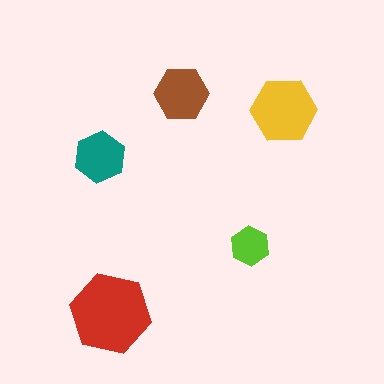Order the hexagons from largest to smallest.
the red one, the yellow one, the brown one, the teal one, the lime one.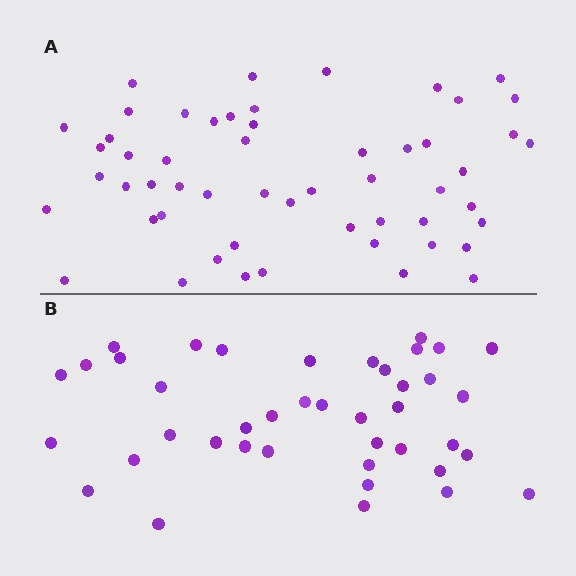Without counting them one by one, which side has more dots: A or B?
Region A (the top region) has more dots.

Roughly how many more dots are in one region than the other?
Region A has approximately 15 more dots than region B.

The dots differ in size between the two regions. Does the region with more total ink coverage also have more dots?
No. Region B has more total ink coverage because its dots are larger, but region A actually contains more individual dots. Total area can be misleading — the number of items is what matters here.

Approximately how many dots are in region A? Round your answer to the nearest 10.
About 50 dots. (The exact count is 54, which rounds to 50.)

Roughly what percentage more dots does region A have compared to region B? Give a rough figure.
About 30% more.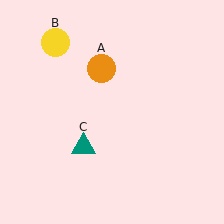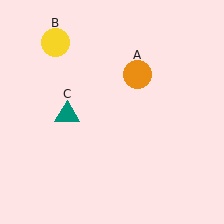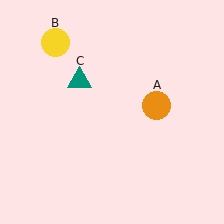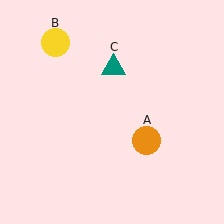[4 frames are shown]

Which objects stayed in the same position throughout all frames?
Yellow circle (object B) remained stationary.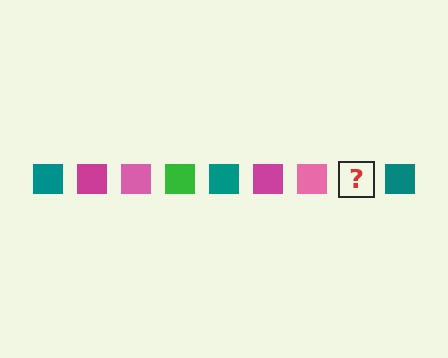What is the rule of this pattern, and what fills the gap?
The rule is that the pattern cycles through teal, magenta, pink, green squares. The gap should be filled with a green square.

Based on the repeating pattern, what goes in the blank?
The blank should be a green square.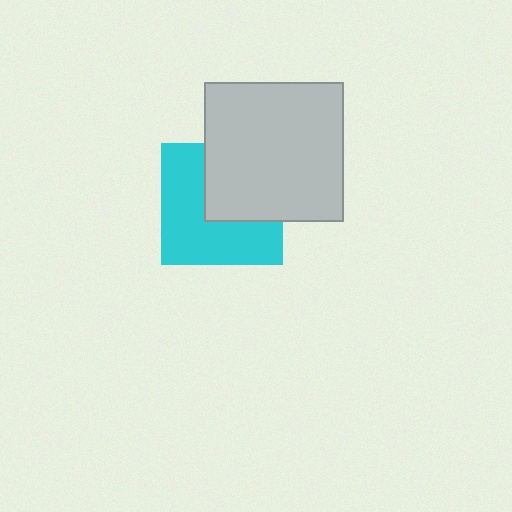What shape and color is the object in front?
The object in front is a light gray square.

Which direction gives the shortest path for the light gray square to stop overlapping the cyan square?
Moving toward the upper-right gives the shortest separation.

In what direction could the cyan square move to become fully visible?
The cyan square could move toward the lower-left. That would shift it out from behind the light gray square entirely.